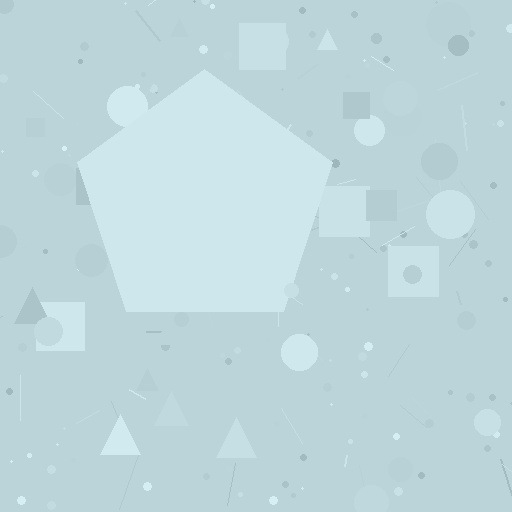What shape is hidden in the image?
A pentagon is hidden in the image.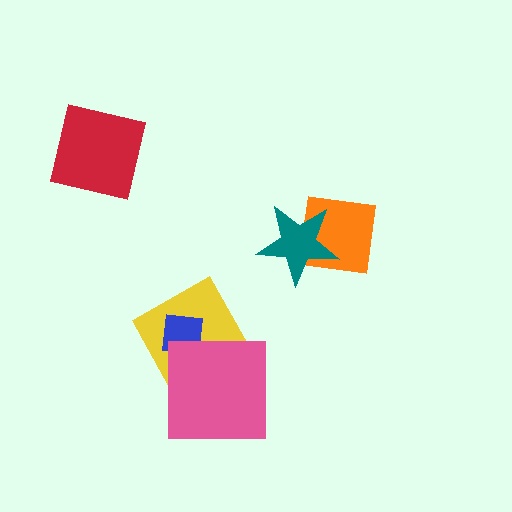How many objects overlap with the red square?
0 objects overlap with the red square.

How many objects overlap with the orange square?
1 object overlaps with the orange square.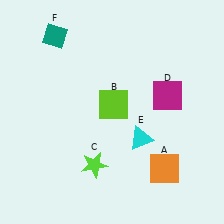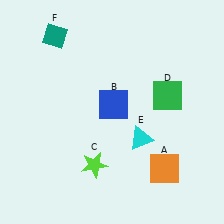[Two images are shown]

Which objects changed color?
B changed from lime to blue. D changed from magenta to green.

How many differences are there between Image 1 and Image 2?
There are 2 differences between the two images.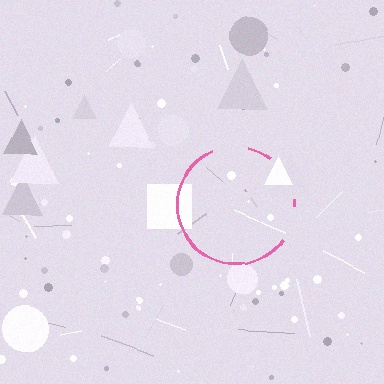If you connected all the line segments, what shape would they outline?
They would outline a circle.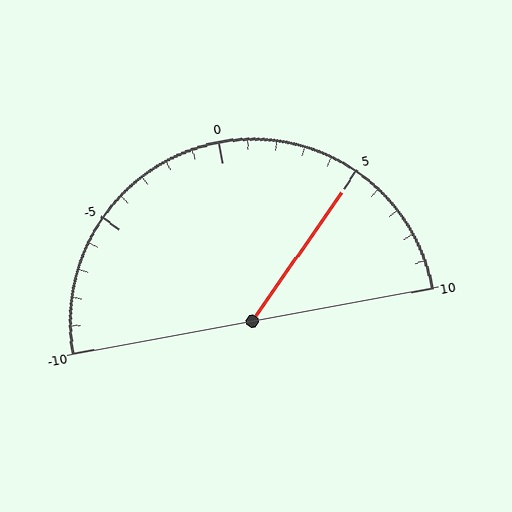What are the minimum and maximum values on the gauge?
The gauge ranges from -10 to 10.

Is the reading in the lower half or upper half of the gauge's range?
The reading is in the upper half of the range (-10 to 10).